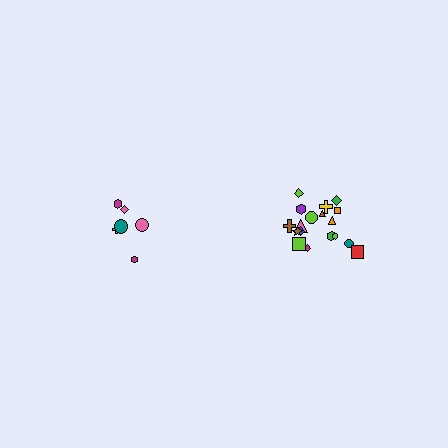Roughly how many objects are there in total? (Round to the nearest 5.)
Roughly 25 objects in total.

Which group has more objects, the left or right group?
The right group.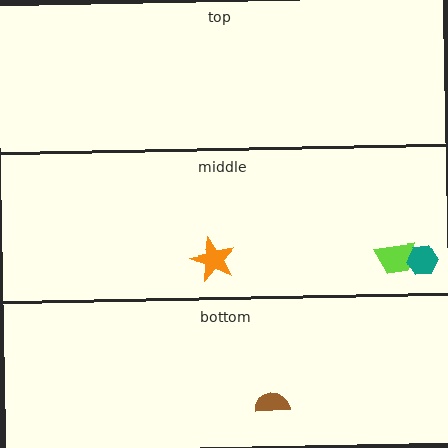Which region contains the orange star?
The middle region.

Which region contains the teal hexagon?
The middle region.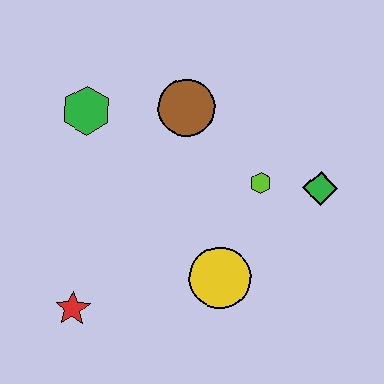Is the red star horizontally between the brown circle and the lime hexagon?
No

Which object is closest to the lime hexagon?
The green diamond is closest to the lime hexagon.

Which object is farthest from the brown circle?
The red star is farthest from the brown circle.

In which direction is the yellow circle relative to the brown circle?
The yellow circle is below the brown circle.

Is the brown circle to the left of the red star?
No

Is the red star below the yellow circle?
Yes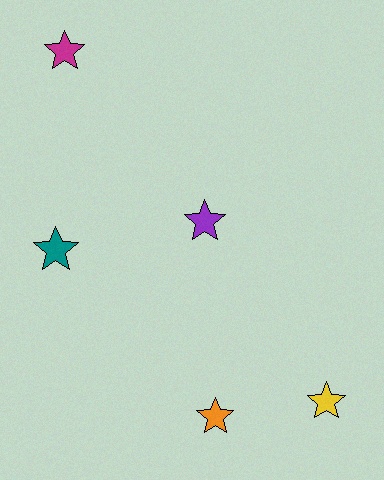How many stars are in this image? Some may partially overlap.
There are 5 stars.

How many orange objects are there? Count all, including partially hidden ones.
There is 1 orange object.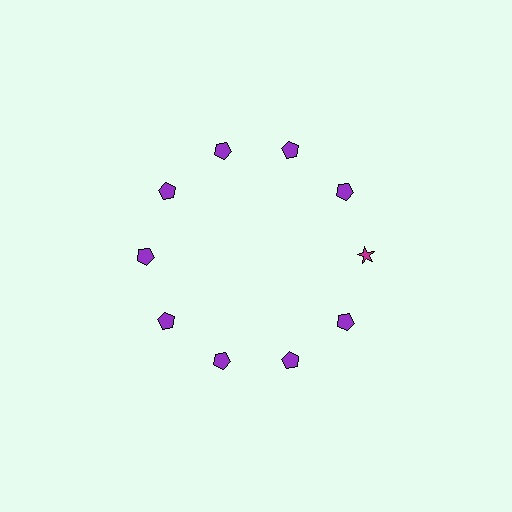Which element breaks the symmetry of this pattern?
The magenta star at roughly the 3 o'clock position breaks the symmetry. All other shapes are purple pentagons.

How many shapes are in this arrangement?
There are 10 shapes arranged in a ring pattern.